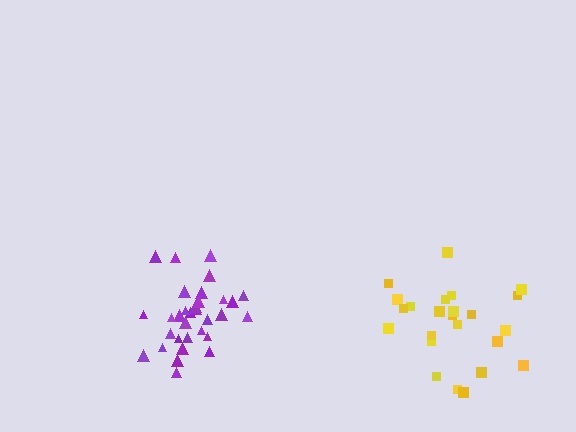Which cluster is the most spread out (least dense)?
Yellow.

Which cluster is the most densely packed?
Purple.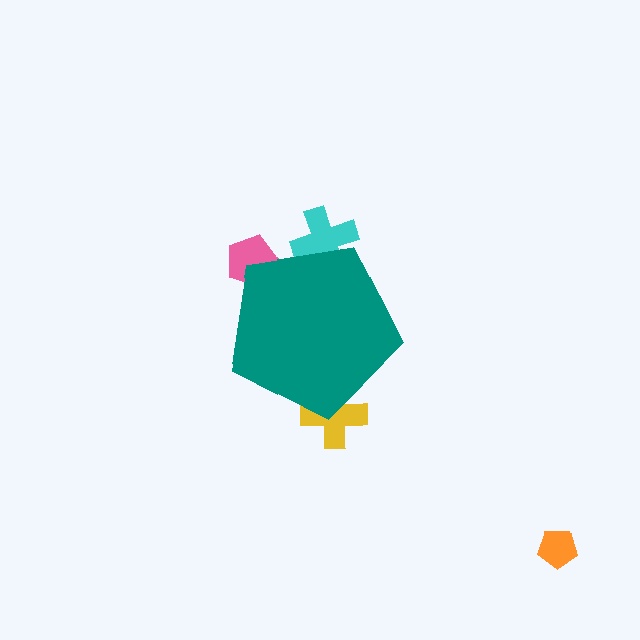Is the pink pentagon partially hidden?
Yes, the pink pentagon is partially hidden behind the teal pentagon.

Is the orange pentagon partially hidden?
No, the orange pentagon is fully visible.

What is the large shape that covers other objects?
A teal pentagon.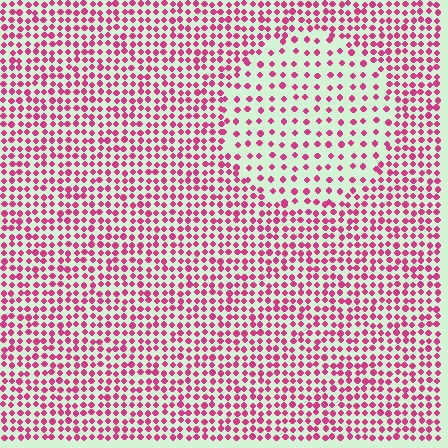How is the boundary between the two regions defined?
The boundary is defined by a change in element density (approximately 2.1x ratio). All elements are the same color, size, and shape.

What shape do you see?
I see a circle.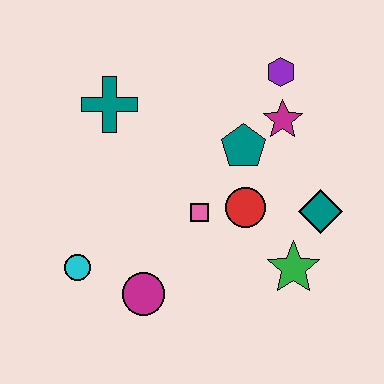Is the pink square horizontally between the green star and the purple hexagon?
No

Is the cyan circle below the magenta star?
Yes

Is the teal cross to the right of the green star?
No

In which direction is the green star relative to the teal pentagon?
The green star is below the teal pentagon.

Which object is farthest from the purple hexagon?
The cyan circle is farthest from the purple hexagon.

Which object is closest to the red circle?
The pink square is closest to the red circle.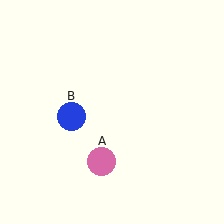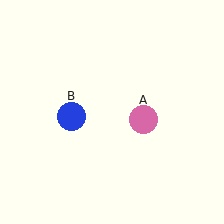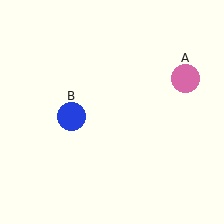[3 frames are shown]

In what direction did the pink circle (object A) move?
The pink circle (object A) moved up and to the right.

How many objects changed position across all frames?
1 object changed position: pink circle (object A).